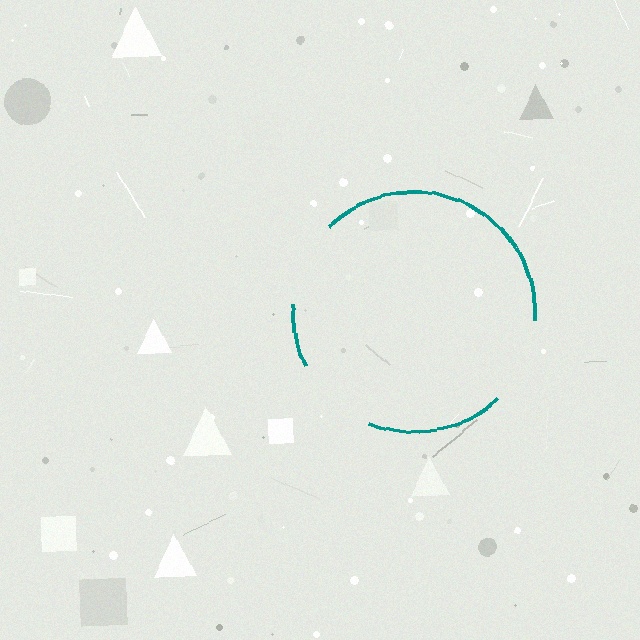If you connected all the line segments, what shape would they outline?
They would outline a circle.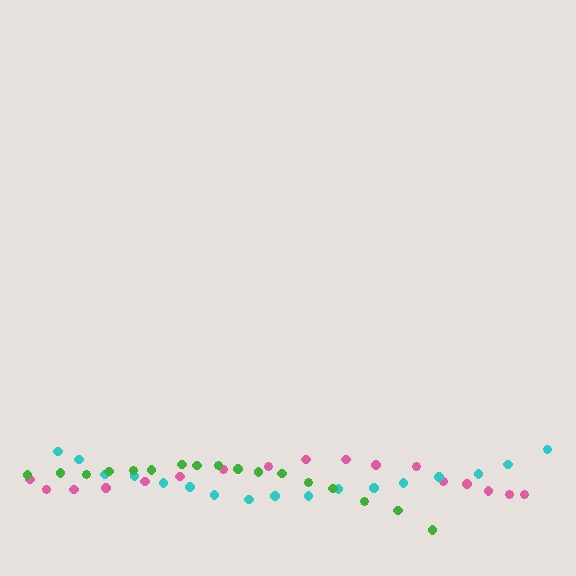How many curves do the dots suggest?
There are 3 distinct paths.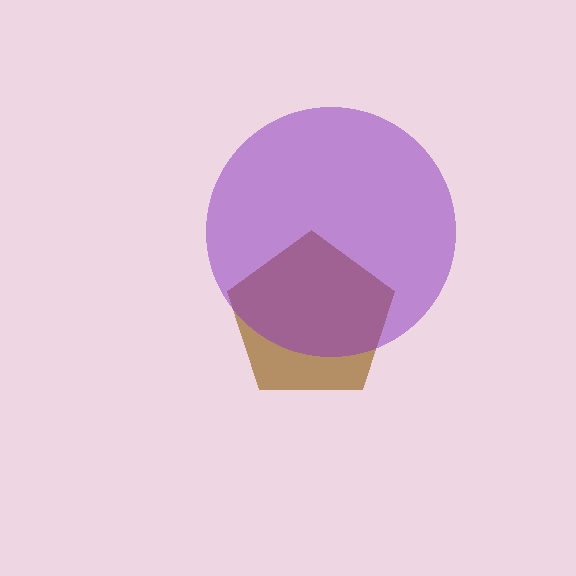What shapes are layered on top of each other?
The layered shapes are: a brown pentagon, a purple circle.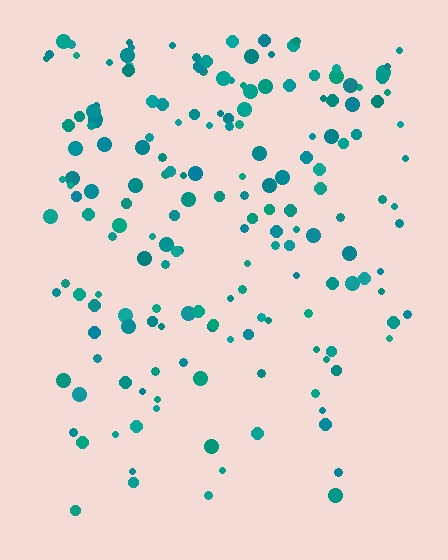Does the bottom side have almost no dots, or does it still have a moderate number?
Still a moderate number, just noticeably fewer than the top.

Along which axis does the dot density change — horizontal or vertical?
Vertical.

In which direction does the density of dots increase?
From bottom to top, with the top side densest.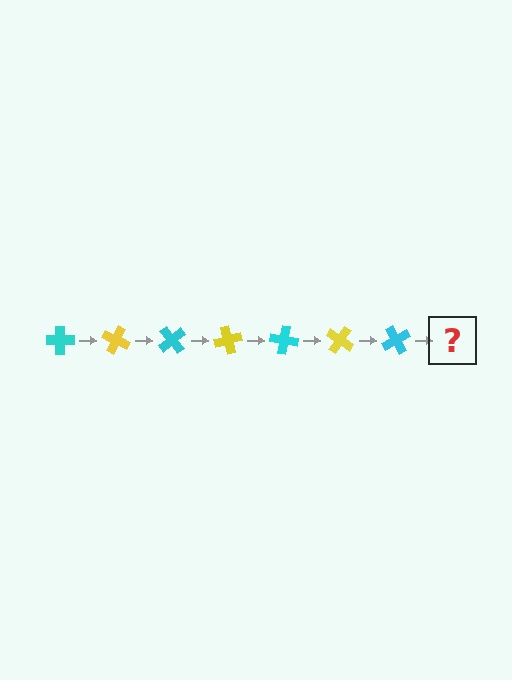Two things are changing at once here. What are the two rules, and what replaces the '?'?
The two rules are that it rotates 25 degrees each step and the color cycles through cyan and yellow. The '?' should be a yellow cross, rotated 175 degrees from the start.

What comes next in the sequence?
The next element should be a yellow cross, rotated 175 degrees from the start.